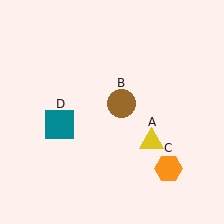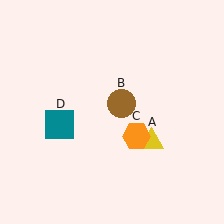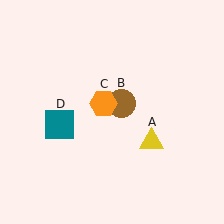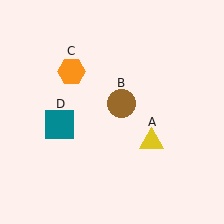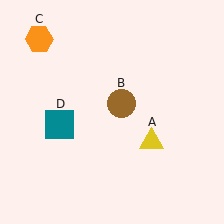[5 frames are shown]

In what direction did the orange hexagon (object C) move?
The orange hexagon (object C) moved up and to the left.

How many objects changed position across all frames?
1 object changed position: orange hexagon (object C).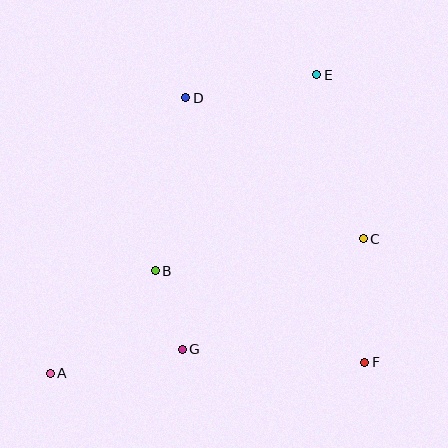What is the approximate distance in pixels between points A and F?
The distance between A and F is approximately 314 pixels.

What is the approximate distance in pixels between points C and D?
The distance between C and D is approximately 226 pixels.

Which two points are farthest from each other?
Points A and E are farthest from each other.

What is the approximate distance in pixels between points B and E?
The distance between B and E is approximately 254 pixels.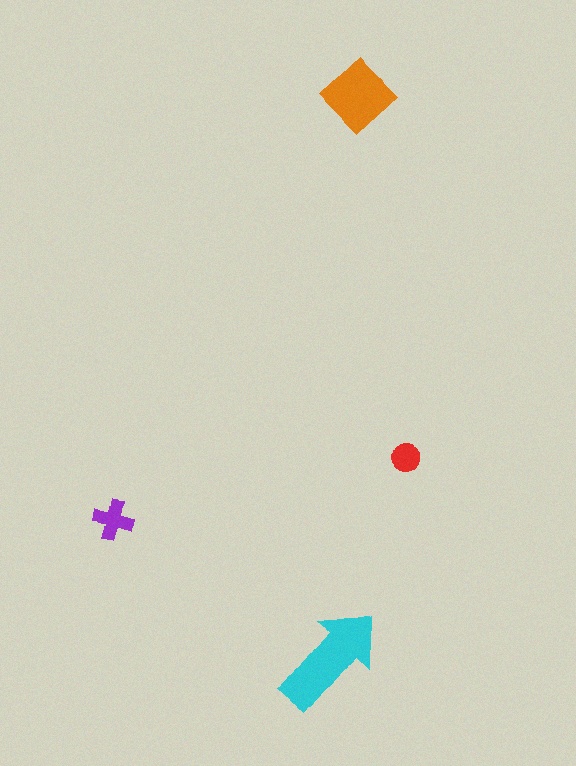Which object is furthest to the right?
The red circle is rightmost.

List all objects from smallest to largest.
The red circle, the purple cross, the orange diamond, the cyan arrow.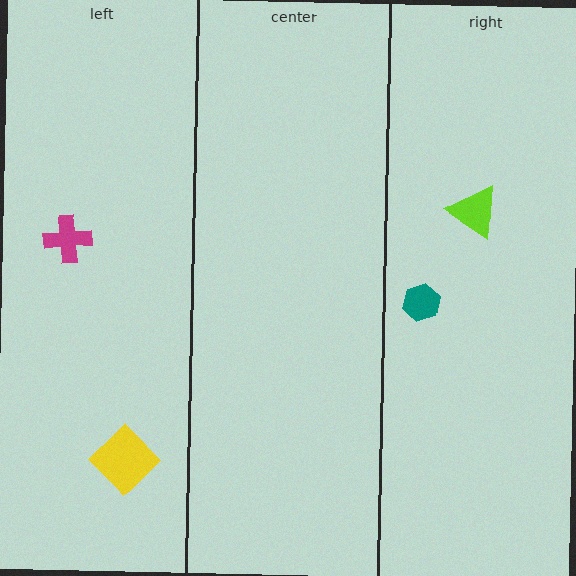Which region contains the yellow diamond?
The left region.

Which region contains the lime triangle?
The right region.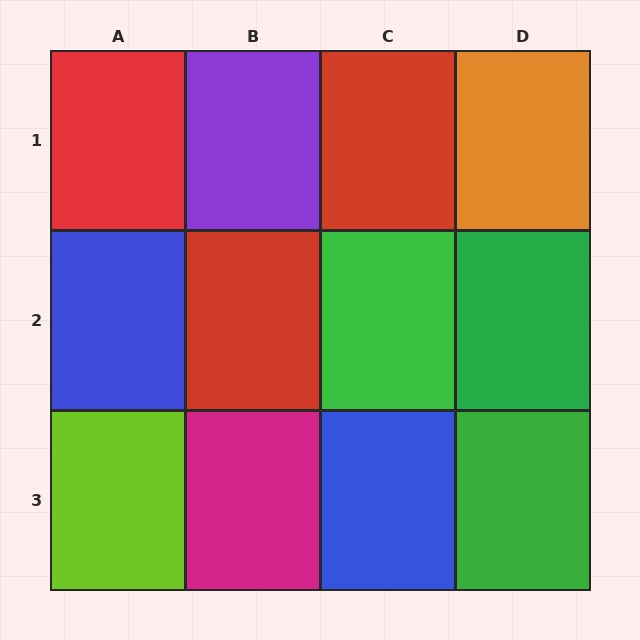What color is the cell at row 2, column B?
Red.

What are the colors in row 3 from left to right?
Lime, magenta, blue, green.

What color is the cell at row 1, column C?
Red.